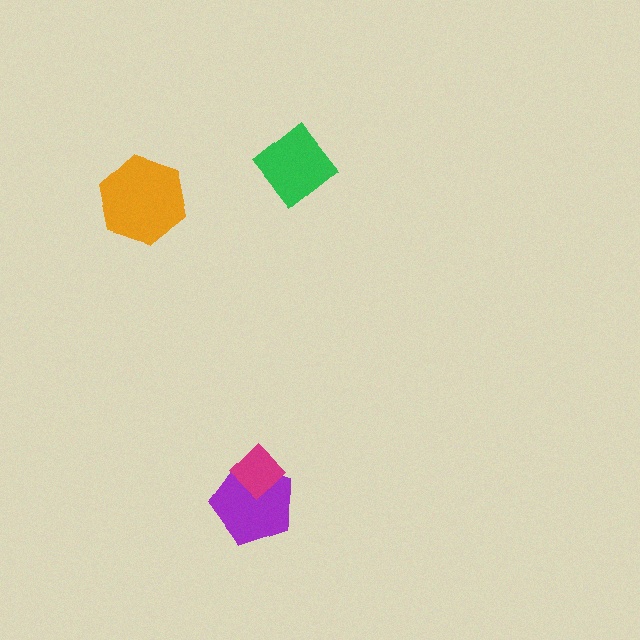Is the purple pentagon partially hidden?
Yes, it is partially covered by another shape.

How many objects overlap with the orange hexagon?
0 objects overlap with the orange hexagon.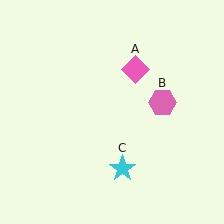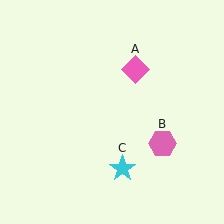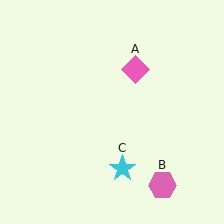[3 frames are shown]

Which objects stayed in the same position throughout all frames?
Pink diamond (object A) and cyan star (object C) remained stationary.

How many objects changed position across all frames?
1 object changed position: pink hexagon (object B).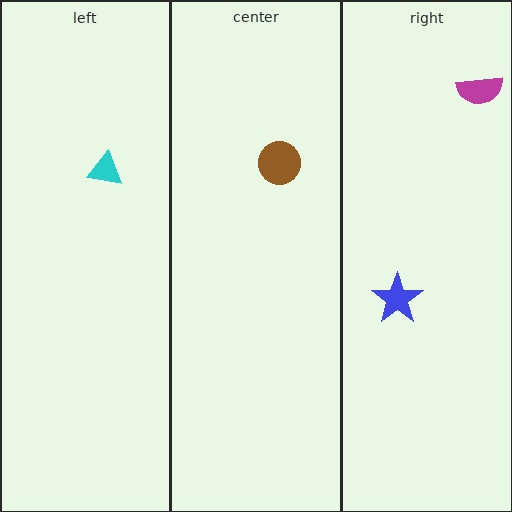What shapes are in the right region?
The magenta semicircle, the blue star.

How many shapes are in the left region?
1.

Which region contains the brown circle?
The center region.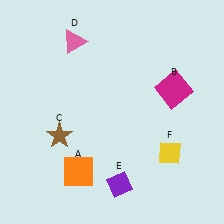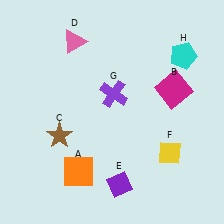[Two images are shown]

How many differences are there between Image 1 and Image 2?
There are 2 differences between the two images.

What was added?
A purple cross (G), a cyan pentagon (H) were added in Image 2.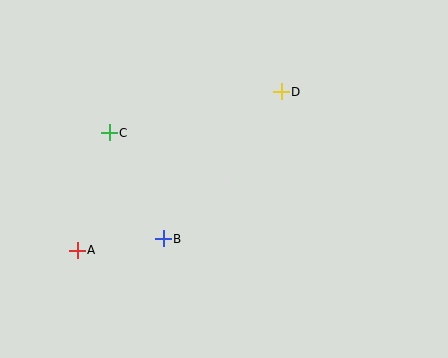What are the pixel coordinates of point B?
Point B is at (163, 239).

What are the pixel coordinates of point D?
Point D is at (281, 92).